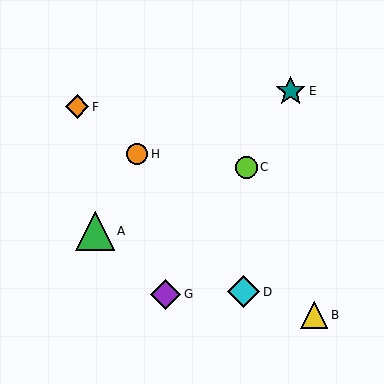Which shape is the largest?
The green triangle (labeled A) is the largest.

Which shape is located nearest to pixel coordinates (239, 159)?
The lime circle (labeled C) at (246, 167) is nearest to that location.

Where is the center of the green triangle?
The center of the green triangle is at (95, 231).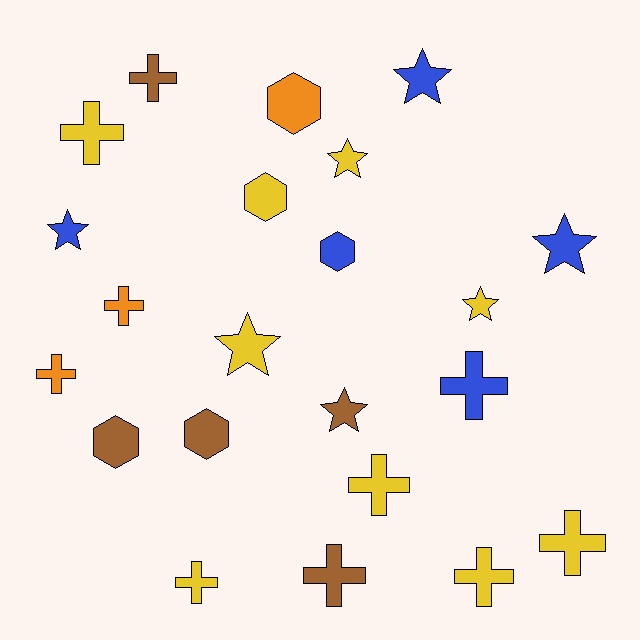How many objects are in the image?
There are 22 objects.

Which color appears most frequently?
Yellow, with 9 objects.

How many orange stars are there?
There are no orange stars.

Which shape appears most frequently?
Cross, with 10 objects.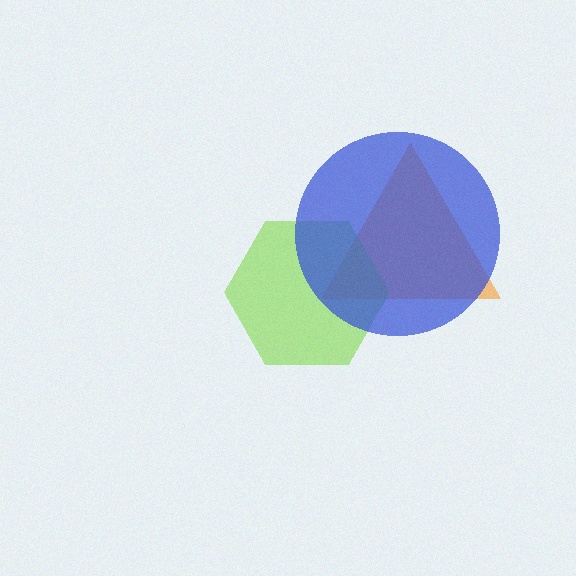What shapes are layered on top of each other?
The layered shapes are: an orange triangle, a lime hexagon, a blue circle.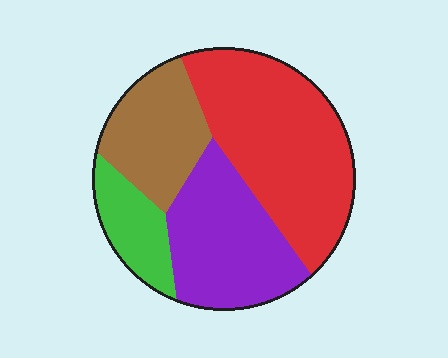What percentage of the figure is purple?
Purple takes up between a quarter and a half of the figure.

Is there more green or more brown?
Brown.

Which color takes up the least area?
Green, at roughly 10%.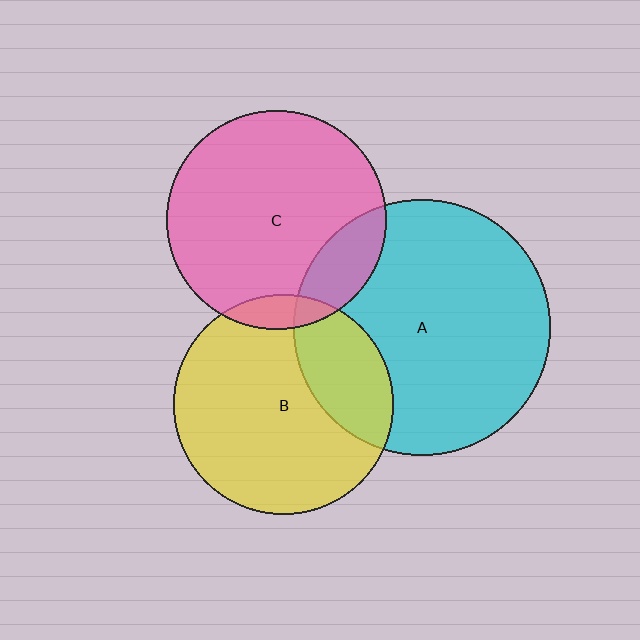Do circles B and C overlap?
Yes.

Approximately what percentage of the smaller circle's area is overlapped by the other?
Approximately 10%.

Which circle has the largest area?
Circle A (cyan).